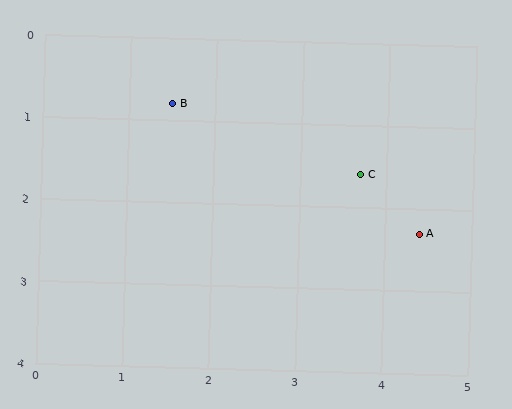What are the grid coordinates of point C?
Point C is at approximately (3.7, 1.6).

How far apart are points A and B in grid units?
Points A and B are about 3.3 grid units apart.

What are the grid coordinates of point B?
Point B is at approximately (1.5, 0.8).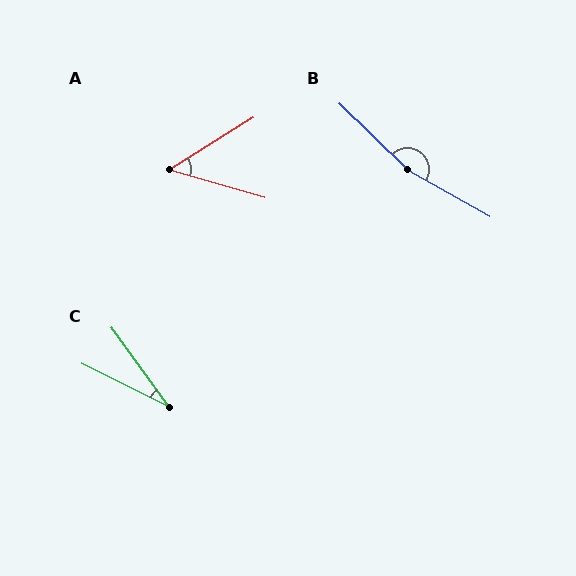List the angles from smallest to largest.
C (28°), A (48°), B (165°).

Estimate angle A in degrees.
Approximately 48 degrees.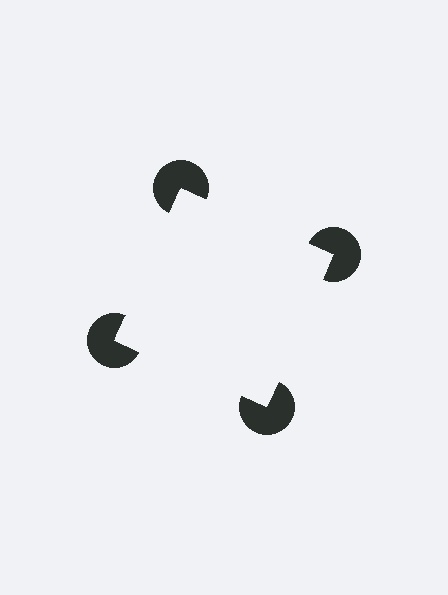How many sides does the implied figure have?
4 sides.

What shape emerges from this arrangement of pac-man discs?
An illusory square — its edges are inferred from the aligned wedge cuts in the pac-man discs, not physically drawn.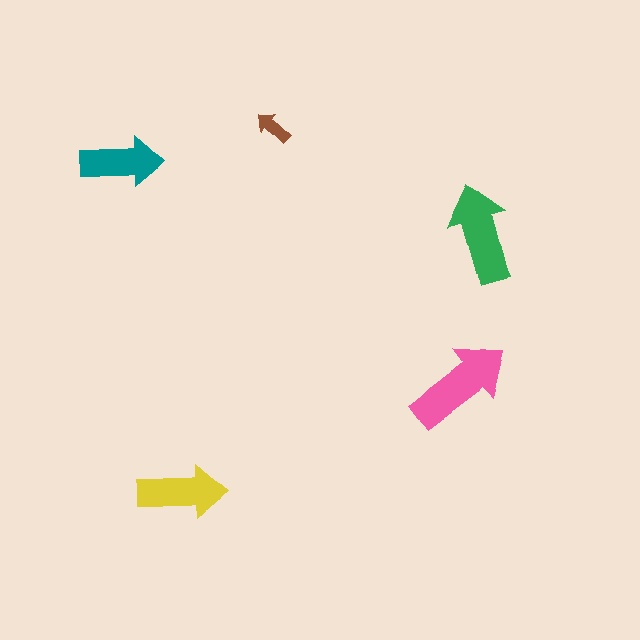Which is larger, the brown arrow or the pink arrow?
The pink one.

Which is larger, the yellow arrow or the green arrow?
The green one.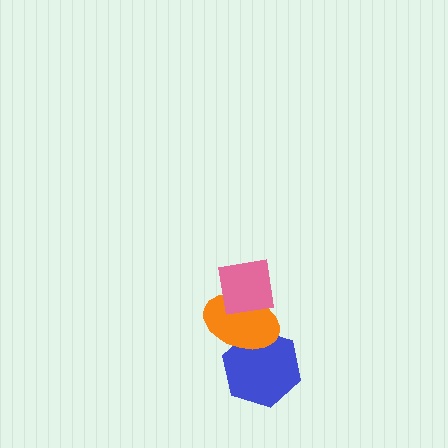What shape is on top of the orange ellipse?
The pink square is on top of the orange ellipse.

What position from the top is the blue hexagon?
The blue hexagon is 3rd from the top.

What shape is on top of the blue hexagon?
The orange ellipse is on top of the blue hexagon.